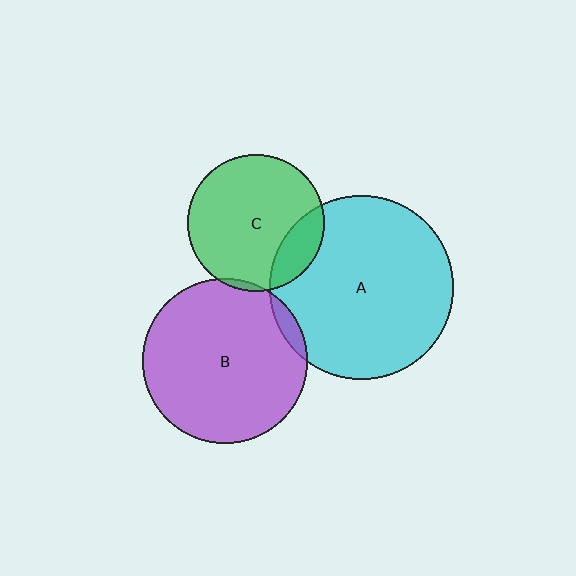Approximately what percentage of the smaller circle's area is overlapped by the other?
Approximately 15%.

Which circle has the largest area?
Circle A (cyan).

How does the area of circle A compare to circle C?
Approximately 1.8 times.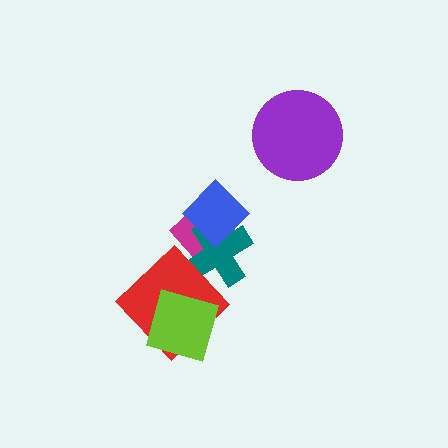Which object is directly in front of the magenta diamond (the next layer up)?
The teal cross is directly in front of the magenta diamond.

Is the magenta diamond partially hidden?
Yes, it is partially covered by another shape.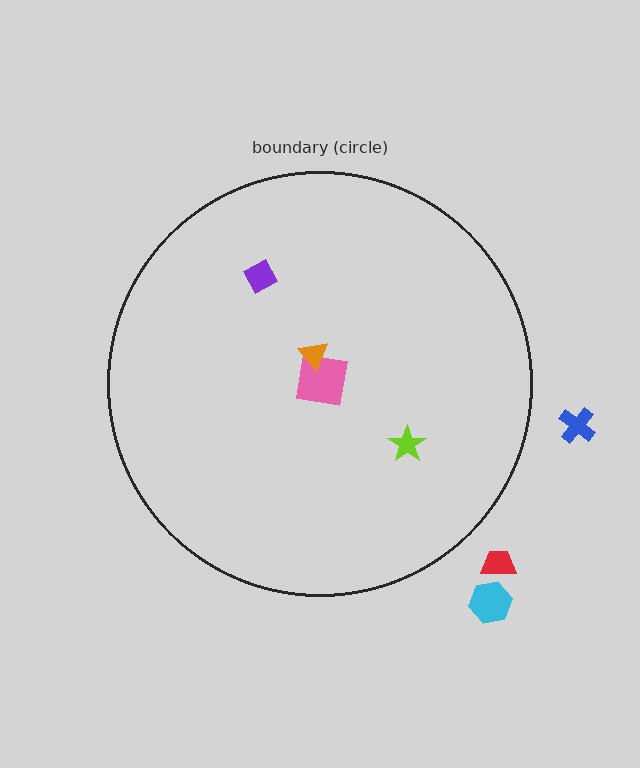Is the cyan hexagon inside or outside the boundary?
Outside.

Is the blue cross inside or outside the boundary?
Outside.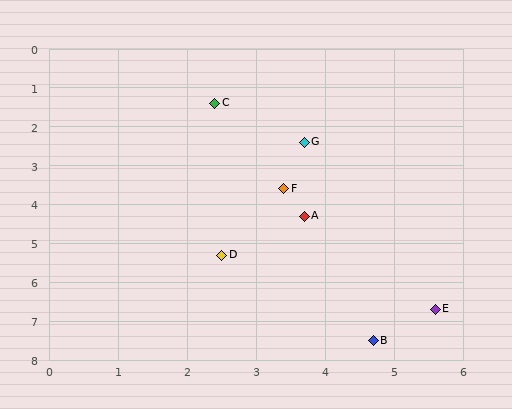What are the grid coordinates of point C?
Point C is at approximately (2.4, 1.4).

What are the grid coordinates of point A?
Point A is at approximately (3.7, 4.3).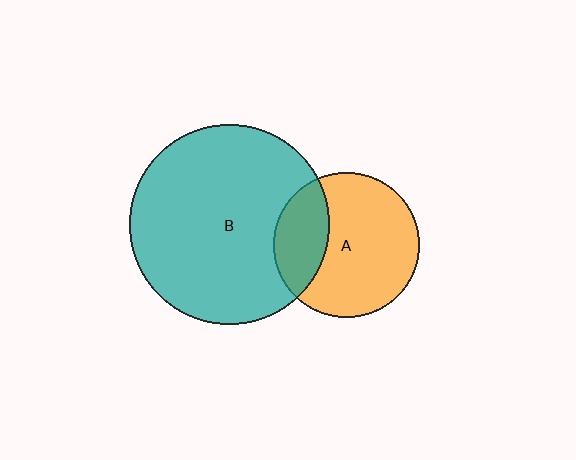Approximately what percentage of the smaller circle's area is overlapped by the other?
Approximately 25%.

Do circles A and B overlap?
Yes.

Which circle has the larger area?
Circle B (teal).